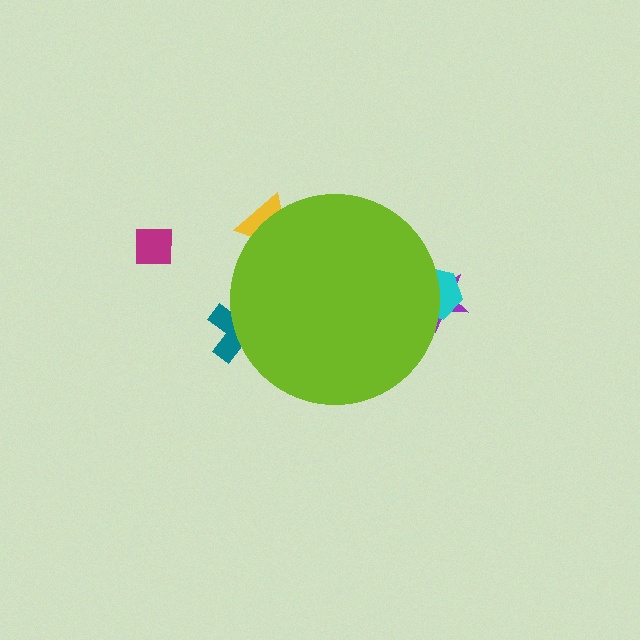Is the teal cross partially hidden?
Yes, the teal cross is partially hidden behind the lime circle.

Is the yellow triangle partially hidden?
Yes, the yellow triangle is partially hidden behind the lime circle.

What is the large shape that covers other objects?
A lime circle.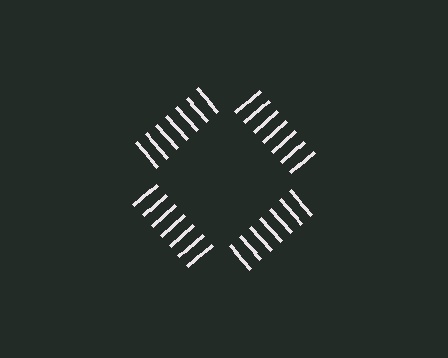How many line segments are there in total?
28 — 7 along each of the 4 edges.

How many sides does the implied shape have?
4 sides — the line-ends trace a square.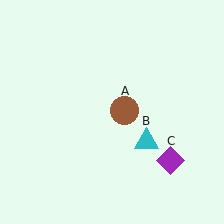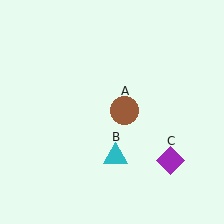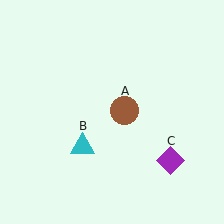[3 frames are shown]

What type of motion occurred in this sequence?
The cyan triangle (object B) rotated clockwise around the center of the scene.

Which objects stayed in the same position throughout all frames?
Brown circle (object A) and purple diamond (object C) remained stationary.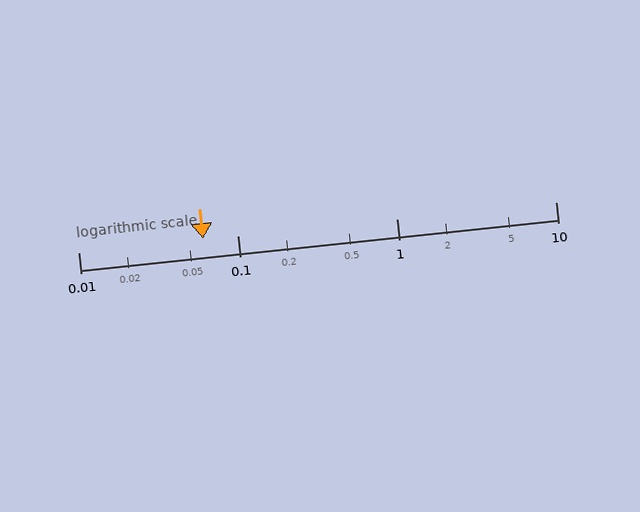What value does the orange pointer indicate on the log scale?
The pointer indicates approximately 0.061.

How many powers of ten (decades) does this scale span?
The scale spans 3 decades, from 0.01 to 10.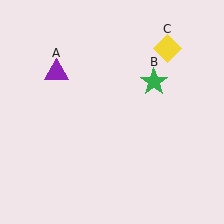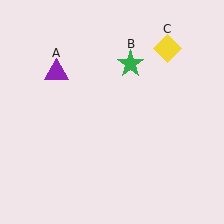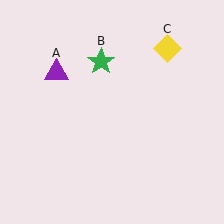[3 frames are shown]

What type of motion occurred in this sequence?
The green star (object B) rotated counterclockwise around the center of the scene.